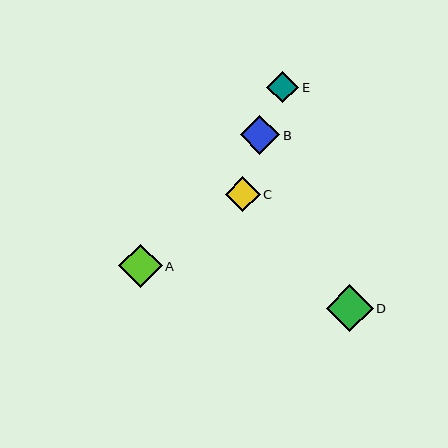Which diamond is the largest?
Diamond D is the largest with a size of approximately 47 pixels.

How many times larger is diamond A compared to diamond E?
Diamond A is approximately 1.4 times the size of diamond E.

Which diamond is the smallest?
Diamond E is the smallest with a size of approximately 32 pixels.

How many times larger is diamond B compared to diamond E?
Diamond B is approximately 1.3 times the size of diamond E.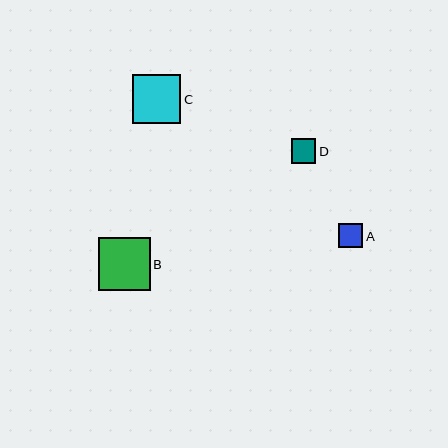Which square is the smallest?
Square A is the smallest with a size of approximately 24 pixels.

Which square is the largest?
Square B is the largest with a size of approximately 52 pixels.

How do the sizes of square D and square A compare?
Square D and square A are approximately the same size.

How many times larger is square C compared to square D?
Square C is approximately 2.0 times the size of square D.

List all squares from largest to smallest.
From largest to smallest: B, C, D, A.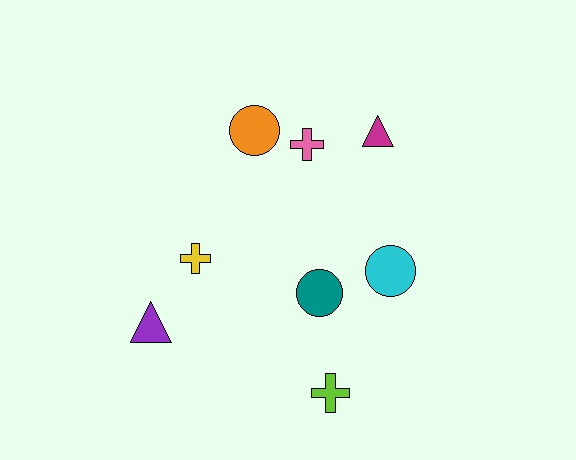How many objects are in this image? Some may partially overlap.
There are 8 objects.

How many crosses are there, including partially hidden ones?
There are 3 crosses.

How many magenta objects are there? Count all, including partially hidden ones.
There is 1 magenta object.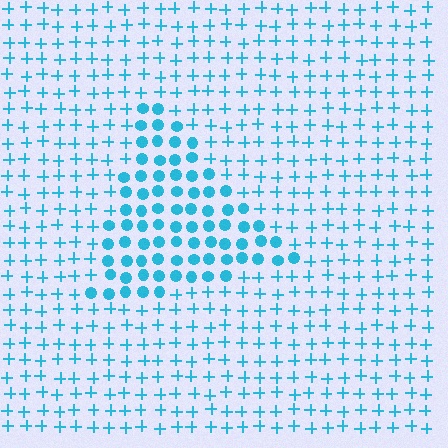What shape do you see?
I see a triangle.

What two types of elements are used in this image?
The image uses circles inside the triangle region and plus signs outside it.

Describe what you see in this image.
The image is filled with small cyan elements arranged in a uniform grid. A triangle-shaped region contains circles, while the surrounding area contains plus signs. The boundary is defined purely by the change in element shape.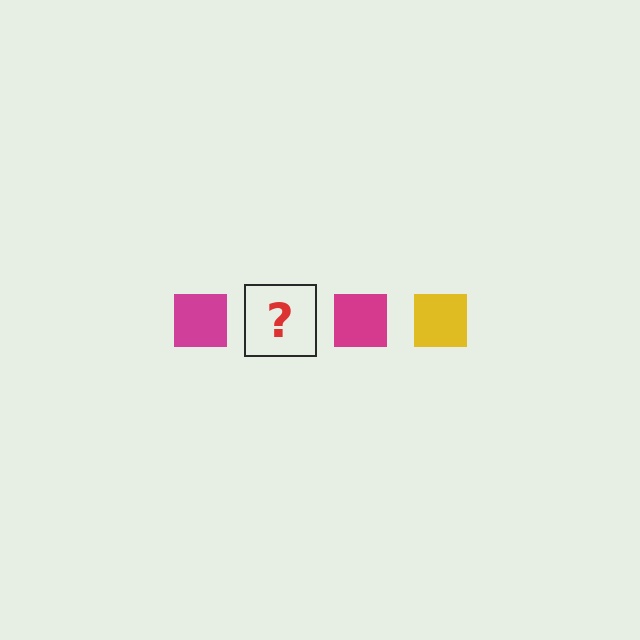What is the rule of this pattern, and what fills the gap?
The rule is that the pattern cycles through magenta, yellow squares. The gap should be filled with a yellow square.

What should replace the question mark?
The question mark should be replaced with a yellow square.